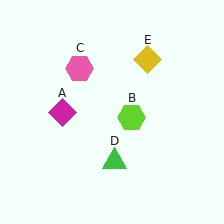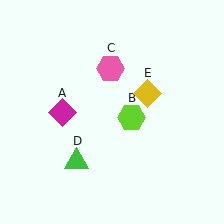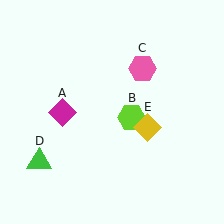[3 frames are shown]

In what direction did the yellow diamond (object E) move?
The yellow diamond (object E) moved down.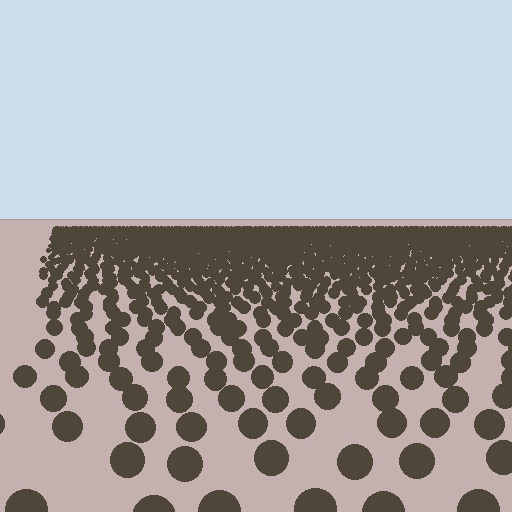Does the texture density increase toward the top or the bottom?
Density increases toward the top.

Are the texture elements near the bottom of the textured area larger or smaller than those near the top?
Larger. Near the bottom, elements are closer to the viewer and appear at a bigger on-screen size.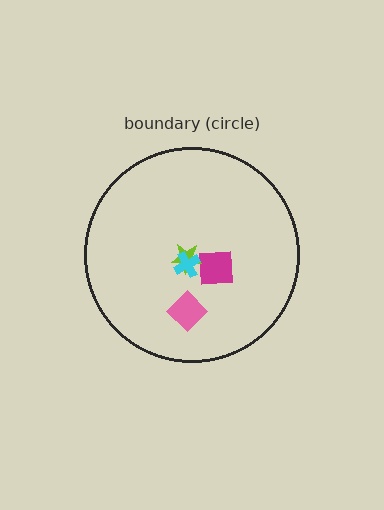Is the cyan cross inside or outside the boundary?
Inside.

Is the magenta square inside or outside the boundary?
Inside.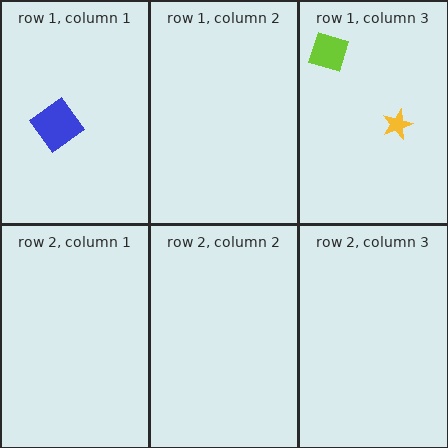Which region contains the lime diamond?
The row 1, column 3 region.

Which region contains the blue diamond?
The row 1, column 1 region.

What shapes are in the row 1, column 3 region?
The yellow star, the lime diamond.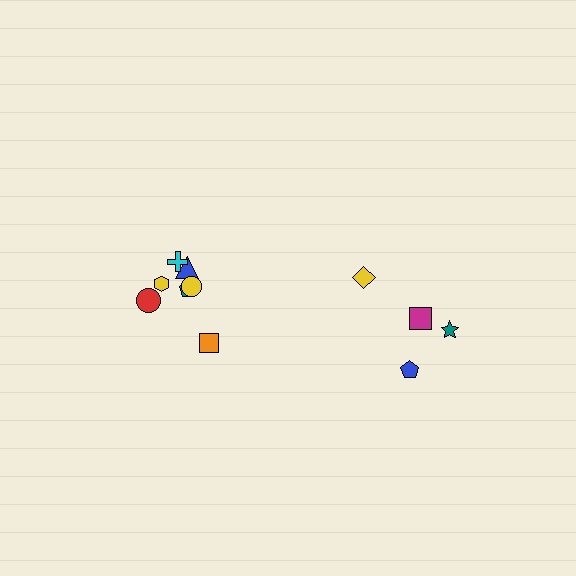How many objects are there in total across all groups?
There are 11 objects.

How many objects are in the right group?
There are 4 objects.